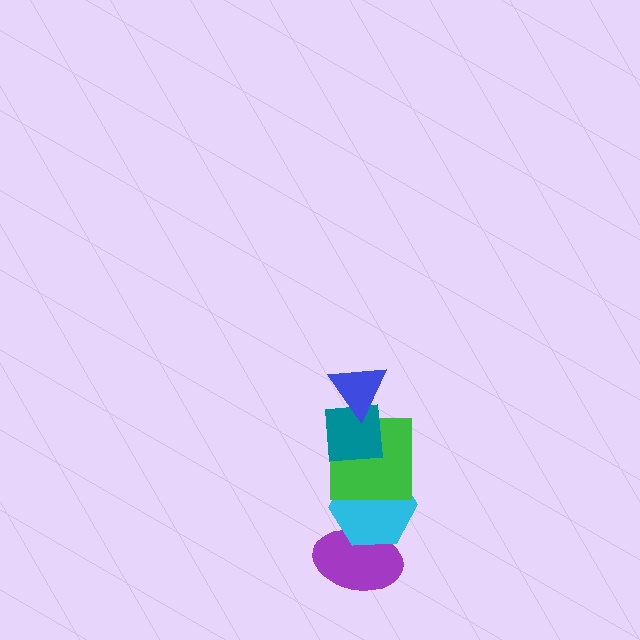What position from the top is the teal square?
The teal square is 2nd from the top.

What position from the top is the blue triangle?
The blue triangle is 1st from the top.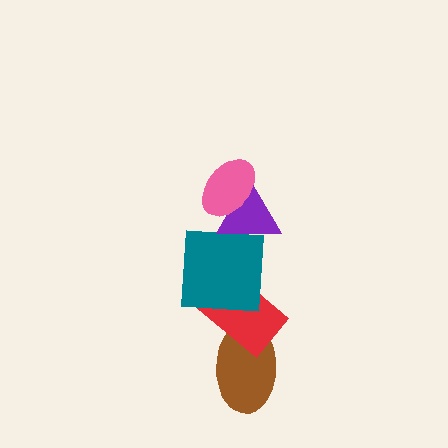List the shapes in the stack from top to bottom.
From top to bottom: the pink ellipse, the purple triangle, the teal square, the red rectangle, the brown ellipse.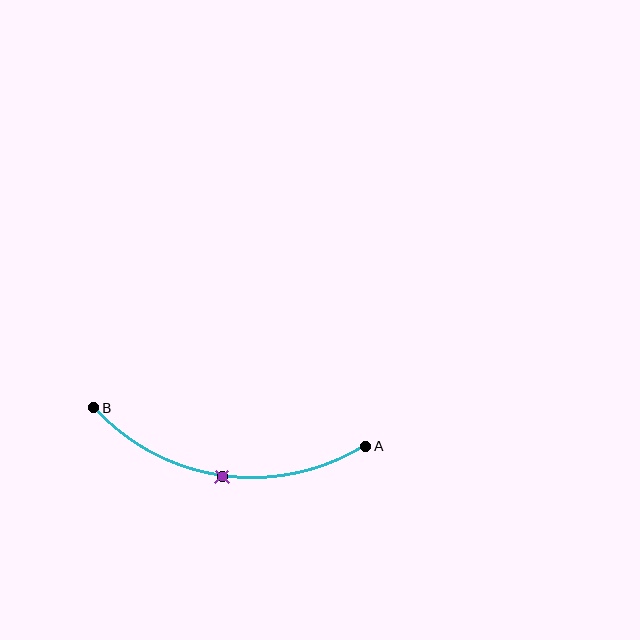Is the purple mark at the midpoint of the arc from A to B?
Yes. The purple mark lies on the arc at equal arc-length from both A and B — it is the arc midpoint.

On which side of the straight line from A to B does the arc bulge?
The arc bulges below the straight line connecting A and B.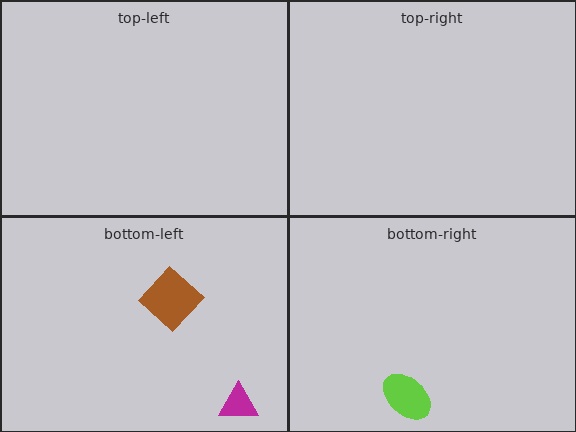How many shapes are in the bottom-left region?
2.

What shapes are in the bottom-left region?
The magenta triangle, the brown diamond.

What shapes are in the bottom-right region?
The lime ellipse.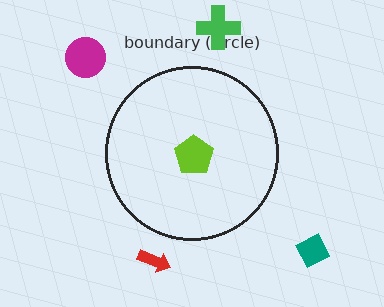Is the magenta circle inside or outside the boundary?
Outside.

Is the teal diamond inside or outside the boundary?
Outside.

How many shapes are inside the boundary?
1 inside, 4 outside.